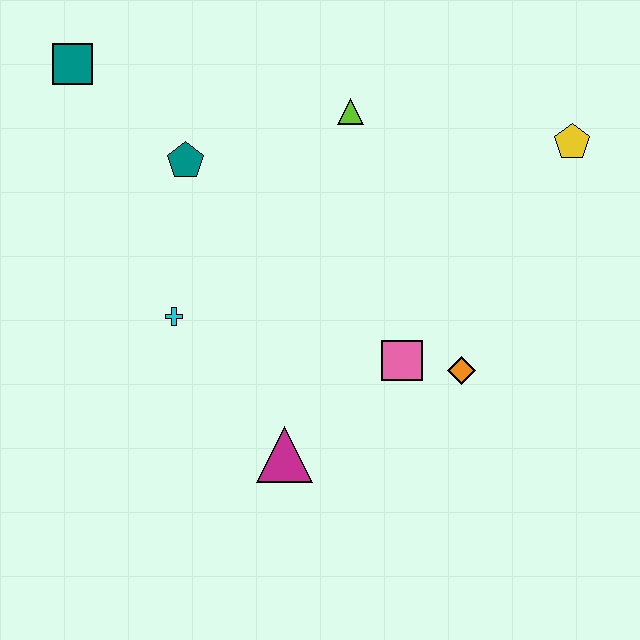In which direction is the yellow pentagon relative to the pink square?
The yellow pentagon is above the pink square.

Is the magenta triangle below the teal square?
Yes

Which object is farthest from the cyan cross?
The yellow pentagon is farthest from the cyan cross.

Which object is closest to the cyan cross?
The teal pentagon is closest to the cyan cross.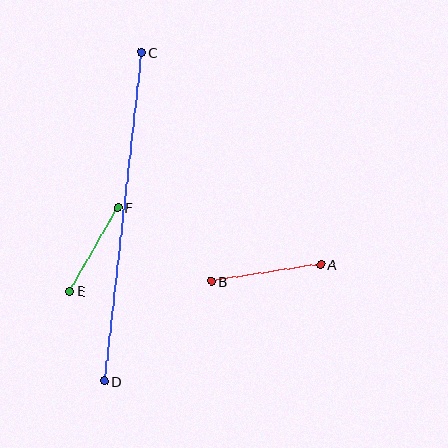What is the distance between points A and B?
The distance is approximately 111 pixels.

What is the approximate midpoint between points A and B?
The midpoint is at approximately (266, 273) pixels.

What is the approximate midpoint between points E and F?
The midpoint is at approximately (94, 249) pixels.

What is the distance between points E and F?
The distance is approximately 96 pixels.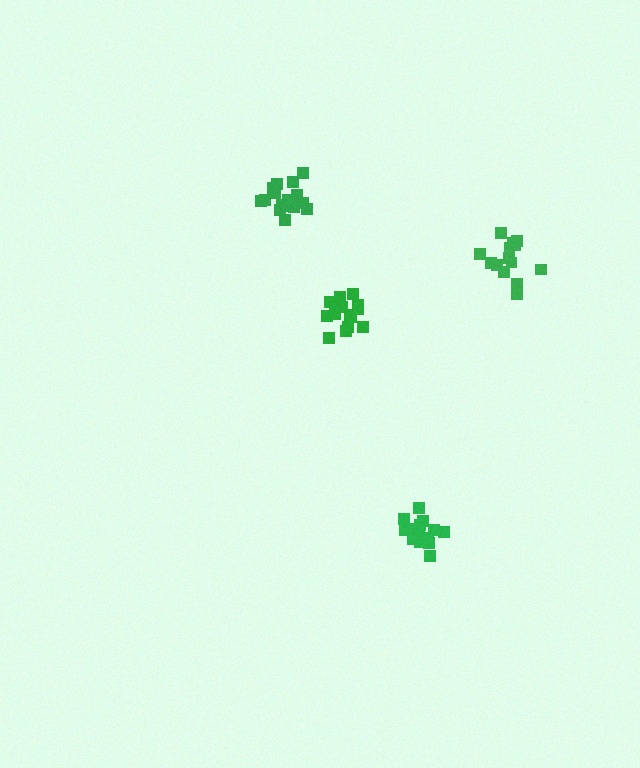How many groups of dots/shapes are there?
There are 4 groups.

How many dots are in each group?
Group 1: 14 dots, Group 2: 14 dots, Group 3: 16 dots, Group 4: 16 dots (60 total).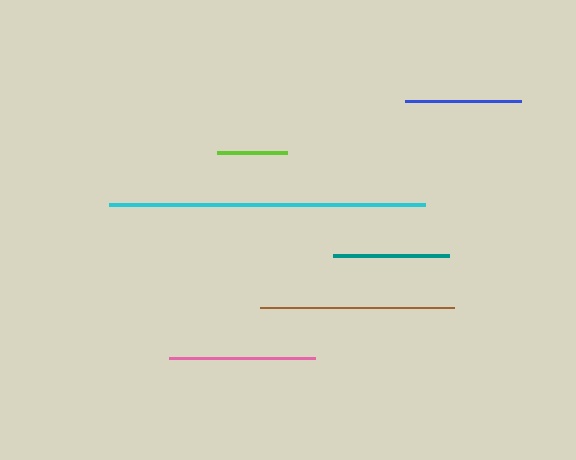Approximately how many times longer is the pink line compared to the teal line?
The pink line is approximately 1.3 times the length of the teal line.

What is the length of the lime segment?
The lime segment is approximately 70 pixels long.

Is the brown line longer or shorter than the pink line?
The brown line is longer than the pink line.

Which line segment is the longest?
The cyan line is the longest at approximately 317 pixels.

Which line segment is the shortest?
The lime line is the shortest at approximately 70 pixels.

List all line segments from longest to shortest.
From longest to shortest: cyan, brown, pink, blue, teal, lime.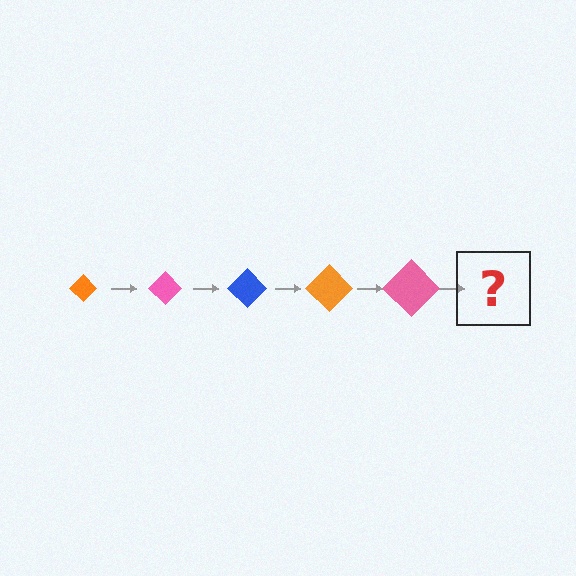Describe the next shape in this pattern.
It should be a blue diamond, larger than the previous one.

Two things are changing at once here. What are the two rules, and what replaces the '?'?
The two rules are that the diamond grows larger each step and the color cycles through orange, pink, and blue. The '?' should be a blue diamond, larger than the previous one.